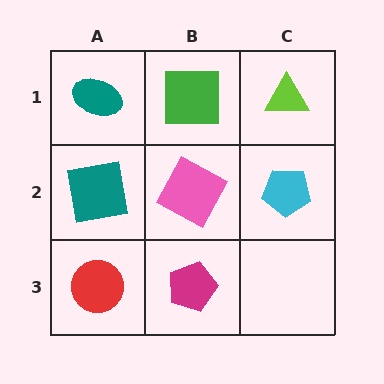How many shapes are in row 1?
3 shapes.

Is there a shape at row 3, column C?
No, that cell is empty.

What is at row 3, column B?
A magenta pentagon.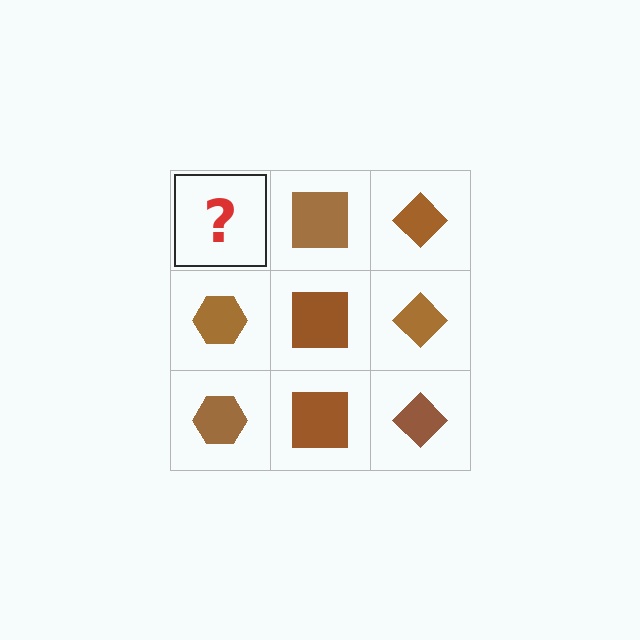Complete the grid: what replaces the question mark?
The question mark should be replaced with a brown hexagon.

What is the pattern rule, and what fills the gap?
The rule is that each column has a consistent shape. The gap should be filled with a brown hexagon.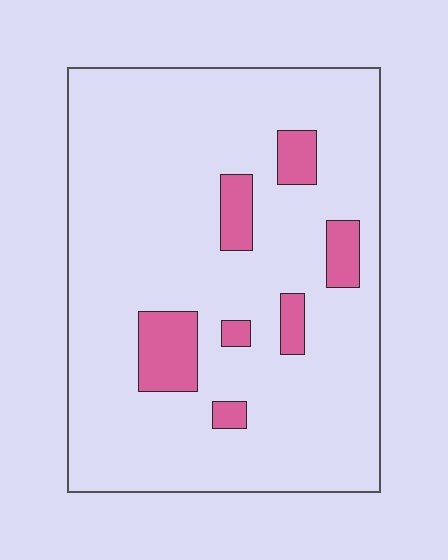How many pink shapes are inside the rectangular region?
7.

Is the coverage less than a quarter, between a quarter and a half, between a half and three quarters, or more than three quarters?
Less than a quarter.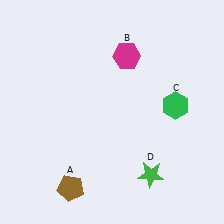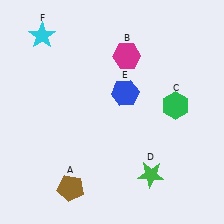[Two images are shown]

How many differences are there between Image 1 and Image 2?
There are 2 differences between the two images.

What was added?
A blue hexagon (E), a cyan star (F) were added in Image 2.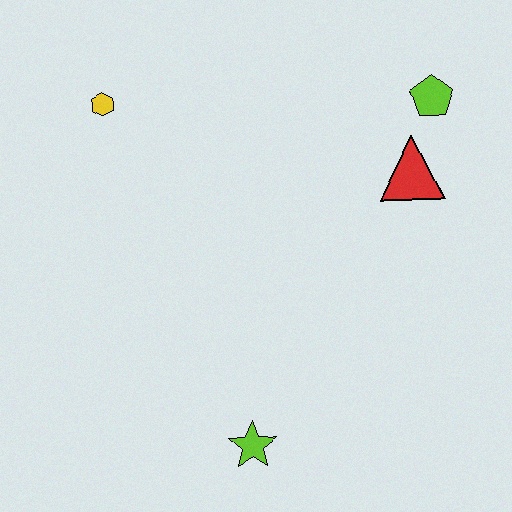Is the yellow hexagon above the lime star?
Yes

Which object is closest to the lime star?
The red triangle is closest to the lime star.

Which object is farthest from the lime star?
The lime pentagon is farthest from the lime star.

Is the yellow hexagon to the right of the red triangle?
No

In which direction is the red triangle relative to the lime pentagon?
The red triangle is below the lime pentagon.